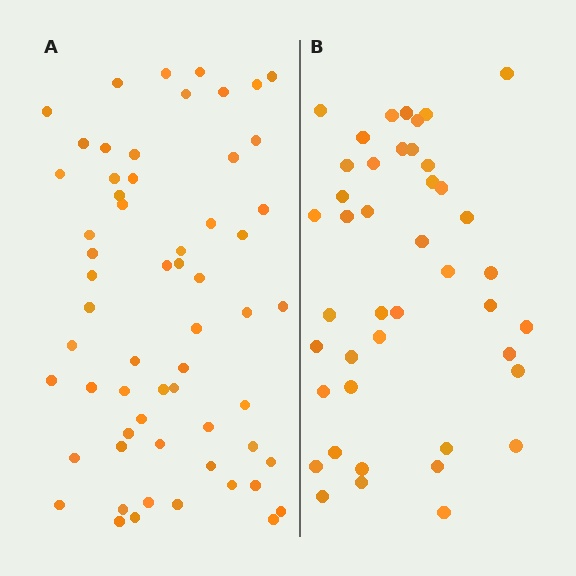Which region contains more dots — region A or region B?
Region A (the left region) has more dots.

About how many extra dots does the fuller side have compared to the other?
Region A has approximately 15 more dots than region B.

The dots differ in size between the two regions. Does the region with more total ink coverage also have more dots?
No. Region B has more total ink coverage because its dots are larger, but region A actually contains more individual dots. Total area can be misleading — the number of items is what matters here.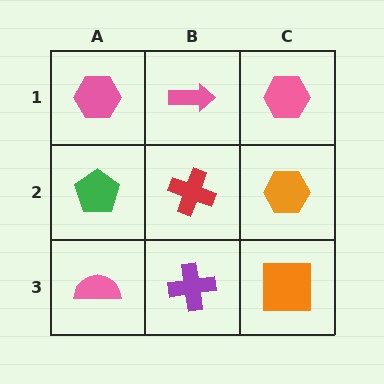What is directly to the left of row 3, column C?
A purple cross.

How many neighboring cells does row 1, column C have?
2.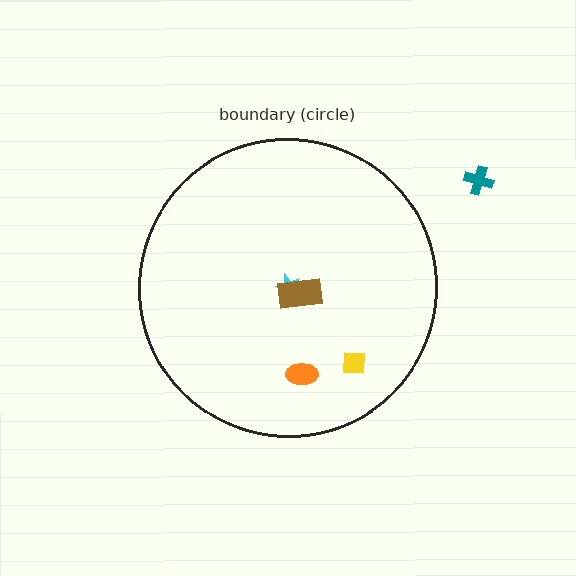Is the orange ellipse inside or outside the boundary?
Inside.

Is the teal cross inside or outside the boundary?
Outside.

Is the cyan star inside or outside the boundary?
Inside.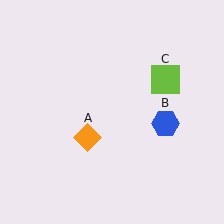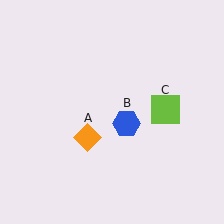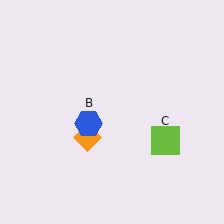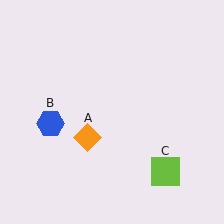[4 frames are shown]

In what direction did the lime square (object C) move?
The lime square (object C) moved down.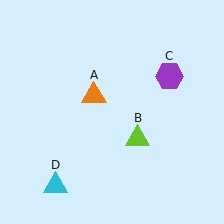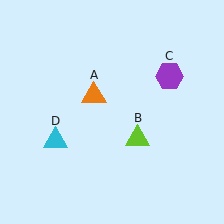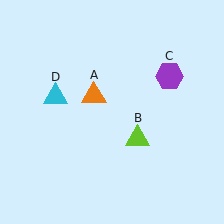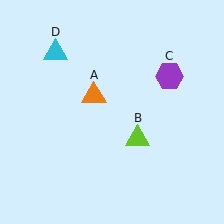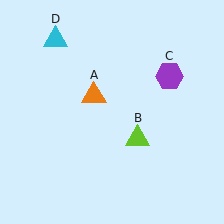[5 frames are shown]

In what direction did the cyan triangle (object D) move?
The cyan triangle (object D) moved up.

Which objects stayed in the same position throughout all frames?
Orange triangle (object A) and lime triangle (object B) and purple hexagon (object C) remained stationary.